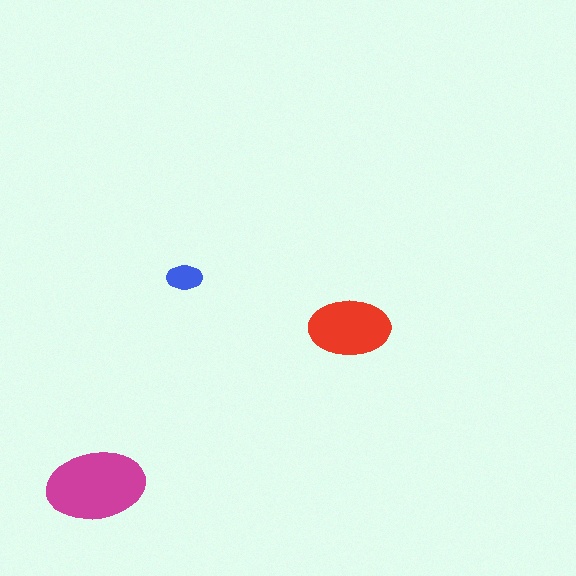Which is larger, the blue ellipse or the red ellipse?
The red one.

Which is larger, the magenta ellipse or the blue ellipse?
The magenta one.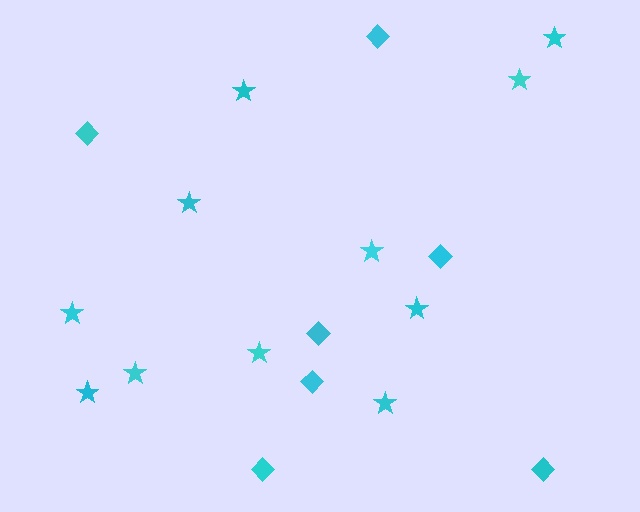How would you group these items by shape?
There are 2 groups: one group of stars (11) and one group of diamonds (7).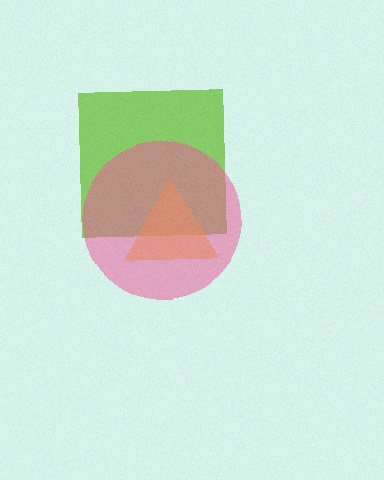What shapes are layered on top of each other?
The layered shapes are: a lime square, a yellow triangle, a pink circle.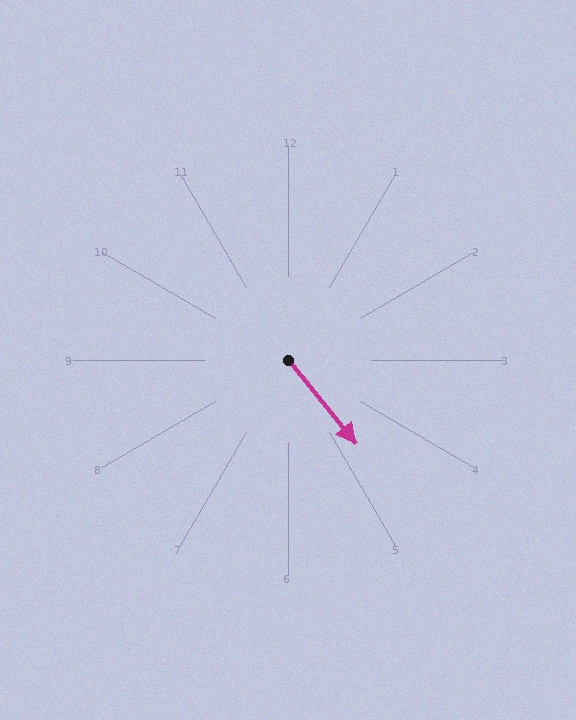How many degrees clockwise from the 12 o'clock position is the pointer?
Approximately 141 degrees.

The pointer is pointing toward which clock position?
Roughly 5 o'clock.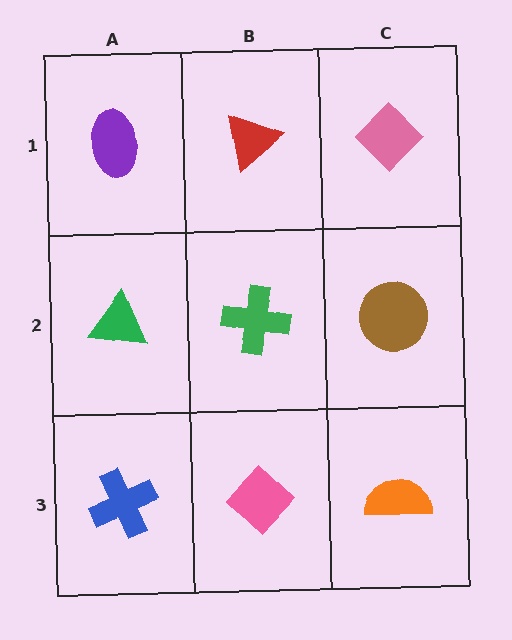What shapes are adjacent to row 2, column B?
A red triangle (row 1, column B), a pink diamond (row 3, column B), a green triangle (row 2, column A), a brown circle (row 2, column C).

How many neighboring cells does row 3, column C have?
2.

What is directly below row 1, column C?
A brown circle.